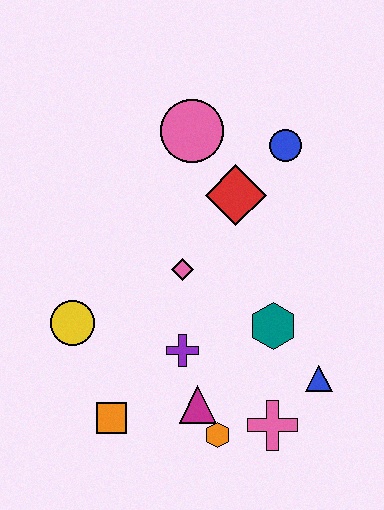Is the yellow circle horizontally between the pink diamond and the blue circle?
No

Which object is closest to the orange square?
The magenta triangle is closest to the orange square.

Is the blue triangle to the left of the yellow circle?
No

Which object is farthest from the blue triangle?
The pink circle is farthest from the blue triangle.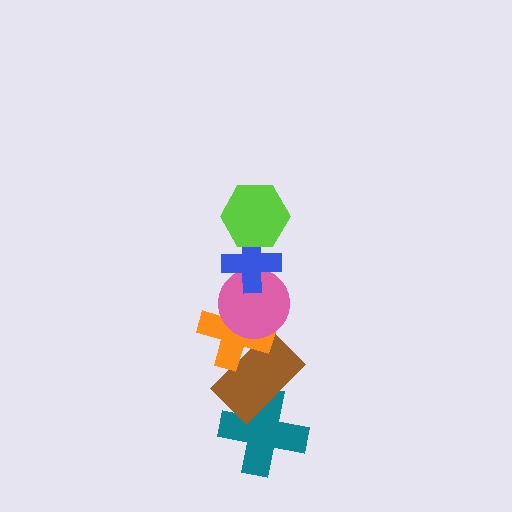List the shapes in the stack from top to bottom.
From top to bottom: the lime hexagon, the blue cross, the pink circle, the orange cross, the brown rectangle, the teal cross.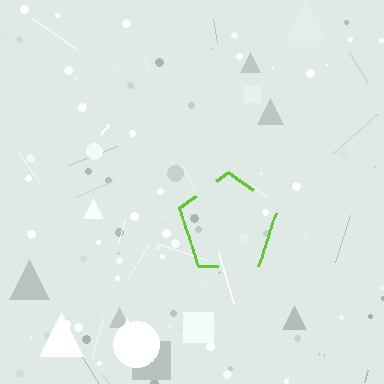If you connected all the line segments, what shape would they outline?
They would outline a pentagon.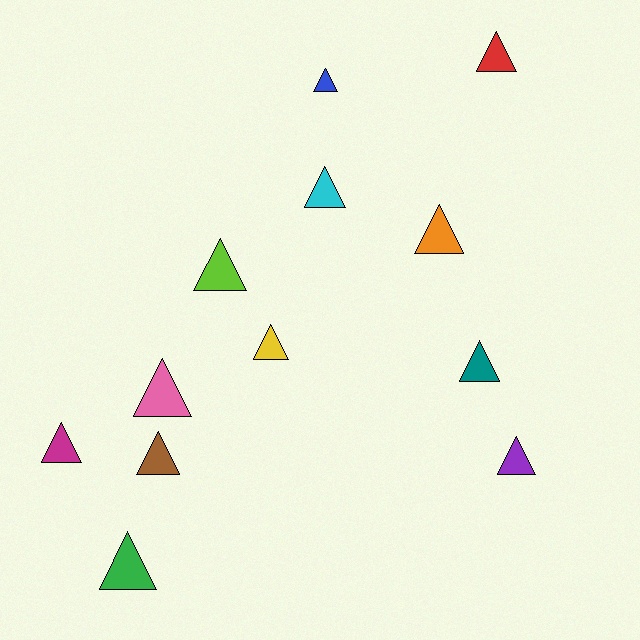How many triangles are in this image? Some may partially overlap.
There are 12 triangles.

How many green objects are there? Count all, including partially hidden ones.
There is 1 green object.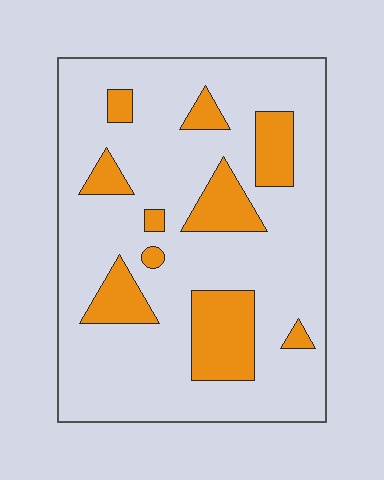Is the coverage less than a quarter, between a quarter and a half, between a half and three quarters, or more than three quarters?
Less than a quarter.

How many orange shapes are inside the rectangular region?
10.